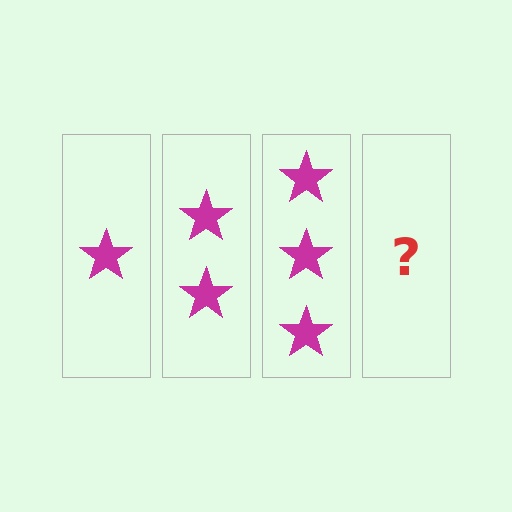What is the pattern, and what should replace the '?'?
The pattern is that each step adds one more star. The '?' should be 4 stars.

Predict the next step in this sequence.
The next step is 4 stars.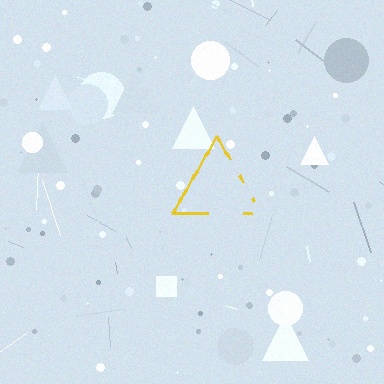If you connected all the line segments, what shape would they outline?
They would outline a triangle.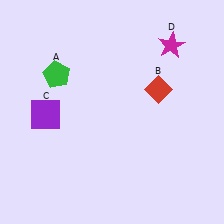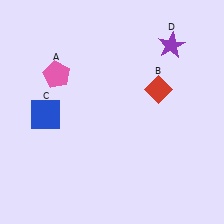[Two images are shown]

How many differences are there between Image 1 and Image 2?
There are 3 differences between the two images.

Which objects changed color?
A changed from green to pink. C changed from purple to blue. D changed from magenta to purple.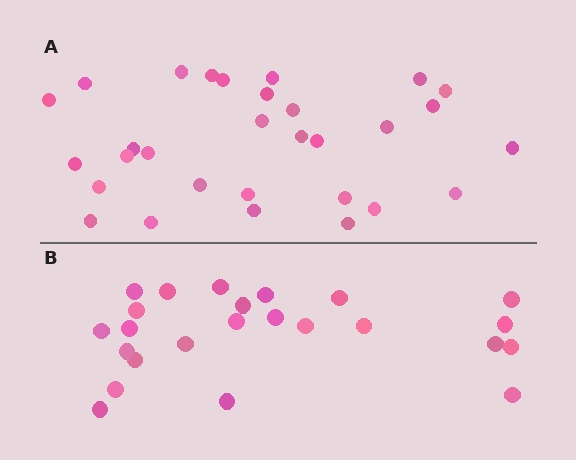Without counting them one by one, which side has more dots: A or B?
Region A (the top region) has more dots.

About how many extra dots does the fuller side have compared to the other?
Region A has about 6 more dots than region B.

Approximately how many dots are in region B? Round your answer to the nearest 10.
About 20 dots. (The exact count is 24, which rounds to 20.)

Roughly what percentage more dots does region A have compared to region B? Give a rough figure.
About 25% more.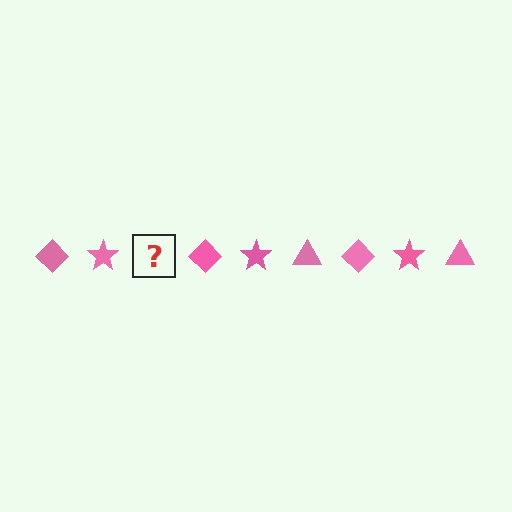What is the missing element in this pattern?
The missing element is a pink triangle.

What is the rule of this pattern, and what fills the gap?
The rule is that the pattern cycles through diamond, star, triangle shapes in pink. The gap should be filled with a pink triangle.